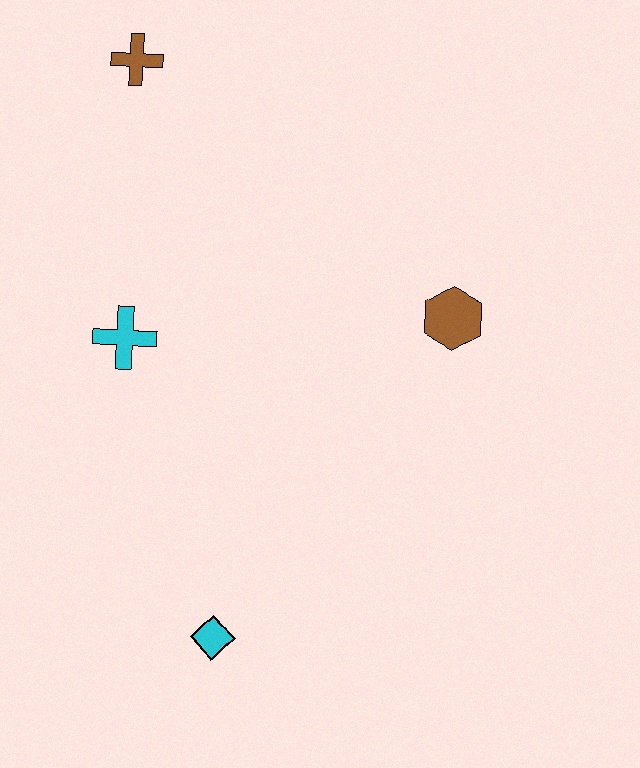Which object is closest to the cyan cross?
The brown cross is closest to the cyan cross.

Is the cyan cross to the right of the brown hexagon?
No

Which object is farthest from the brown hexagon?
The brown cross is farthest from the brown hexagon.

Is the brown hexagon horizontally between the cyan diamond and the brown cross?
No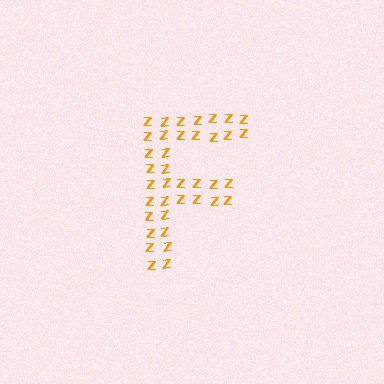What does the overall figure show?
The overall figure shows the letter F.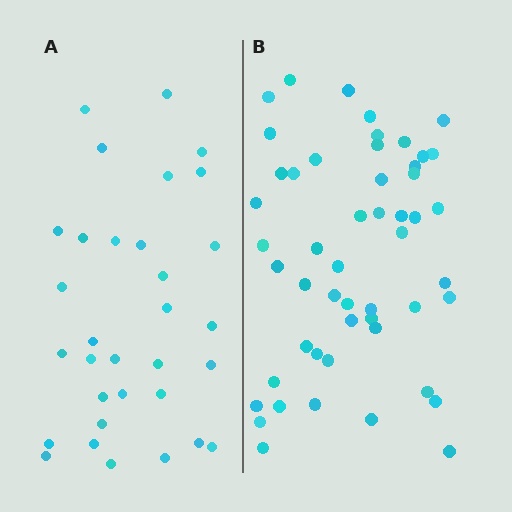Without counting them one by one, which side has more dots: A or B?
Region B (the right region) has more dots.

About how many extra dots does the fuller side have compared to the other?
Region B has approximately 20 more dots than region A.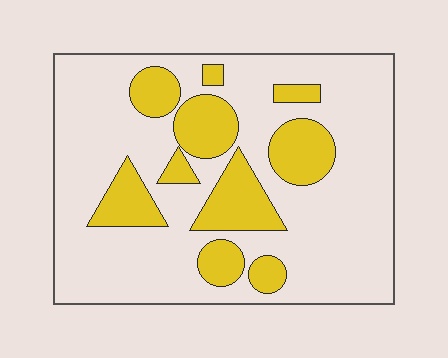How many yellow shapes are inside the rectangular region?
10.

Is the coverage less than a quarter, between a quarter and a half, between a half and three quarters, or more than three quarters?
Between a quarter and a half.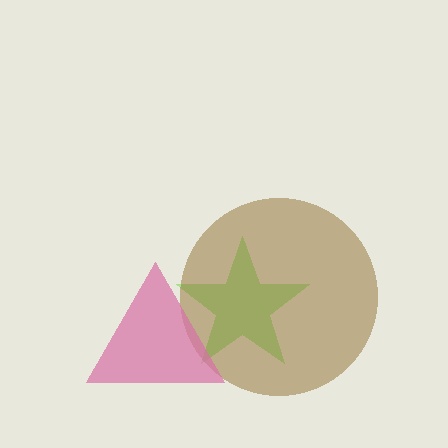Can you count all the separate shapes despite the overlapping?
Yes, there are 3 separate shapes.